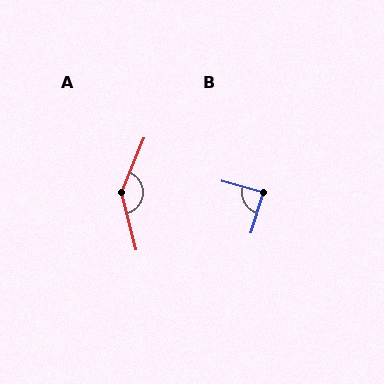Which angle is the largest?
A, at approximately 143 degrees.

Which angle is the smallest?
B, at approximately 88 degrees.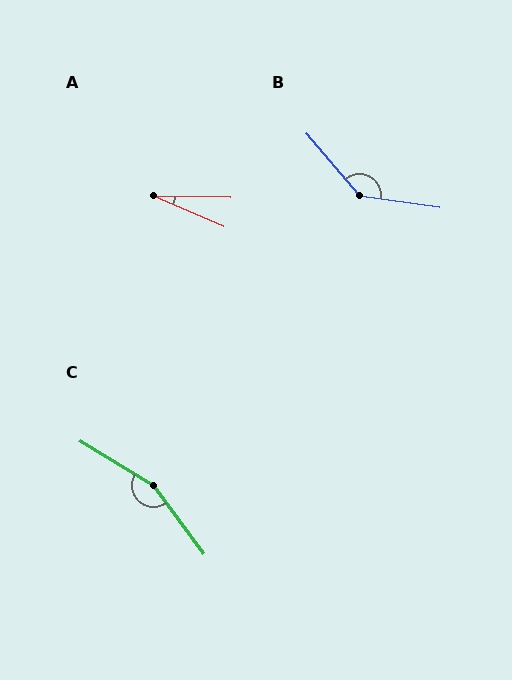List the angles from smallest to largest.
A (22°), B (139°), C (157°).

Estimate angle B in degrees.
Approximately 139 degrees.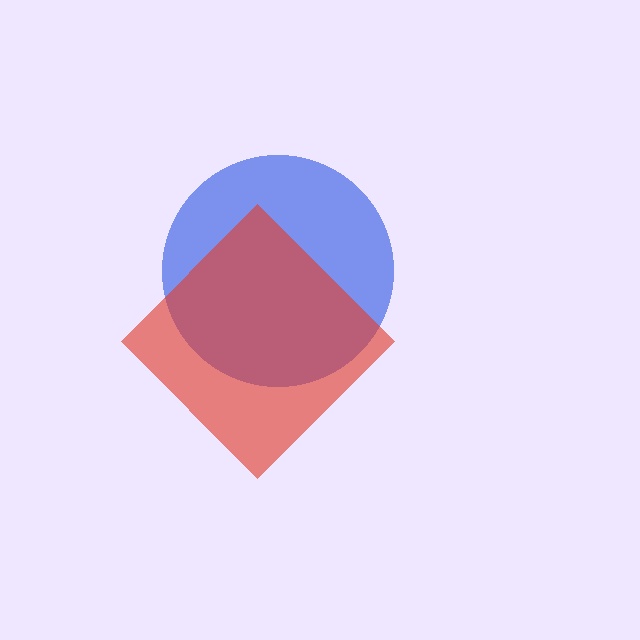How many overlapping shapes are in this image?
There are 2 overlapping shapes in the image.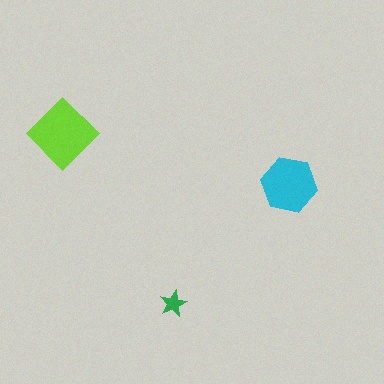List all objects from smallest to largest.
The green star, the cyan hexagon, the lime diamond.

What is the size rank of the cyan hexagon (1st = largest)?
2nd.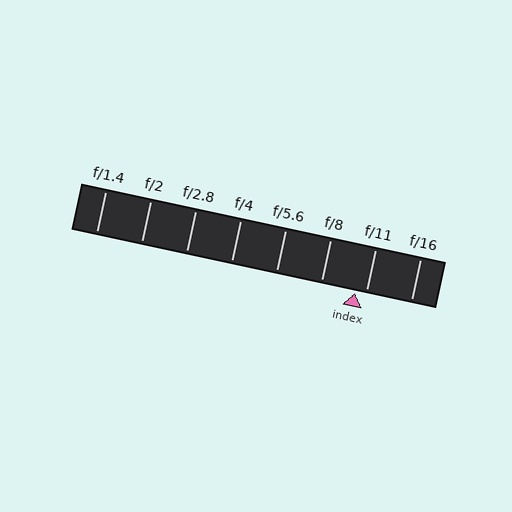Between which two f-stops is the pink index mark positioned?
The index mark is between f/8 and f/11.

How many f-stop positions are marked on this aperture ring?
There are 8 f-stop positions marked.